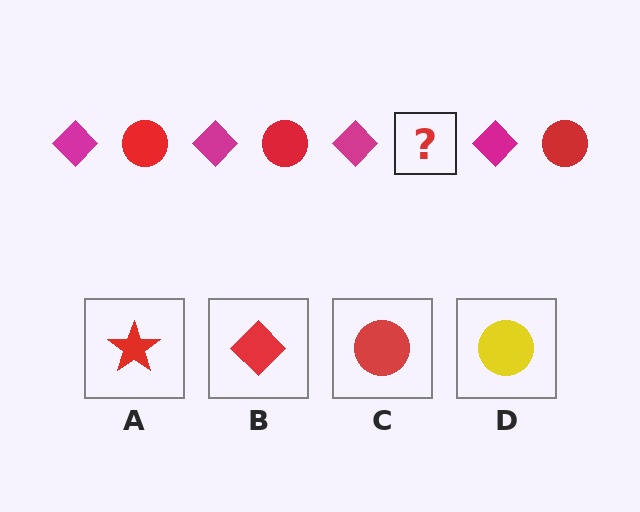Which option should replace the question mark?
Option C.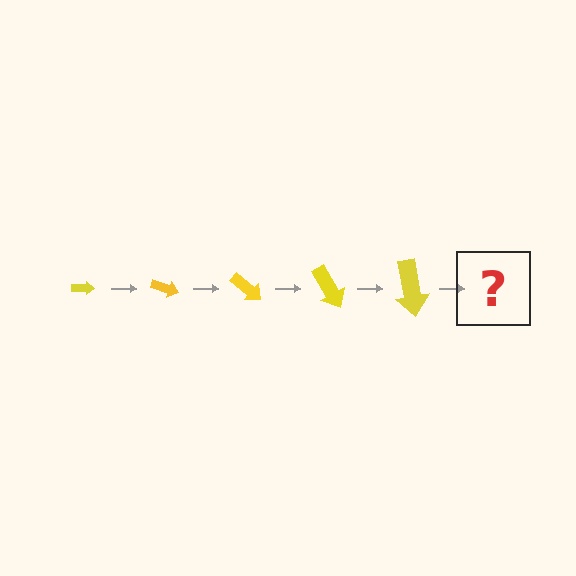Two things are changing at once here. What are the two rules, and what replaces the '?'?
The two rules are that the arrow grows larger each step and it rotates 20 degrees each step. The '?' should be an arrow, larger than the previous one and rotated 100 degrees from the start.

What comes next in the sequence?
The next element should be an arrow, larger than the previous one and rotated 100 degrees from the start.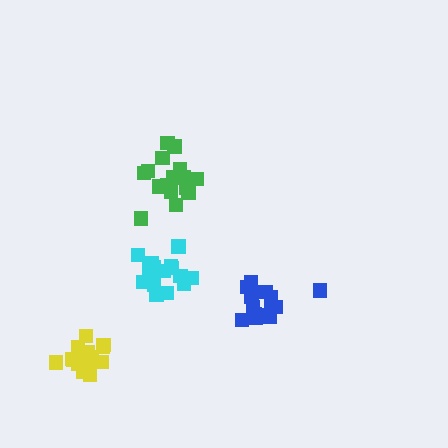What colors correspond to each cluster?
The clusters are colored: green, blue, yellow, cyan.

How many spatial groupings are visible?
There are 4 spatial groupings.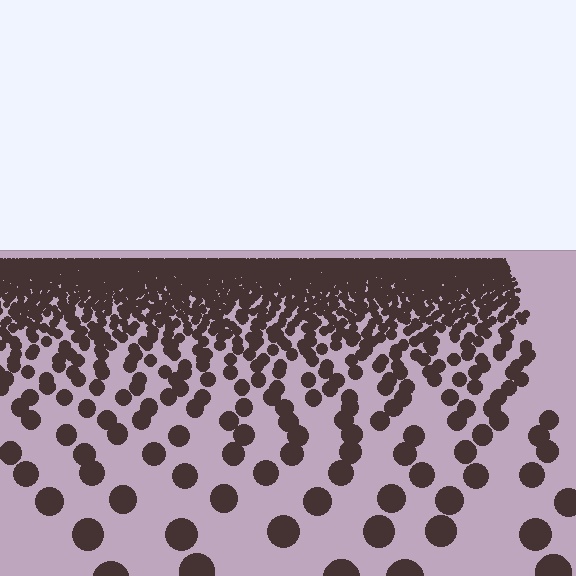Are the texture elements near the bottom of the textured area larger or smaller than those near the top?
Larger. Near the bottom, elements are closer to the viewer and appear at a bigger on-screen size.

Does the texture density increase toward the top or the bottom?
Density increases toward the top.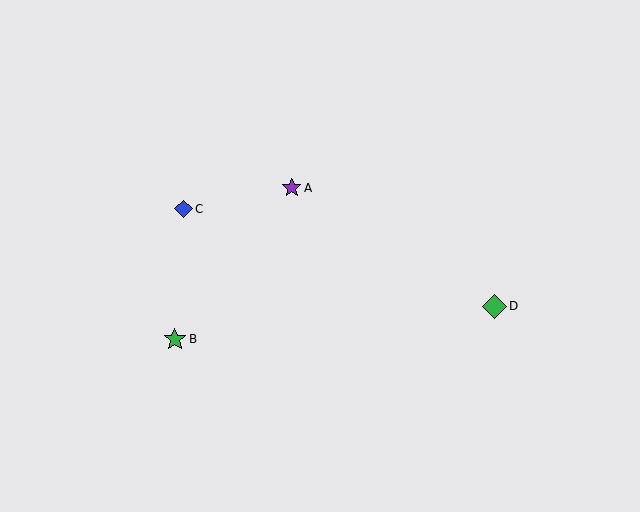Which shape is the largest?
The green diamond (labeled D) is the largest.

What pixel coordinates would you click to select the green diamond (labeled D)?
Click at (494, 306) to select the green diamond D.